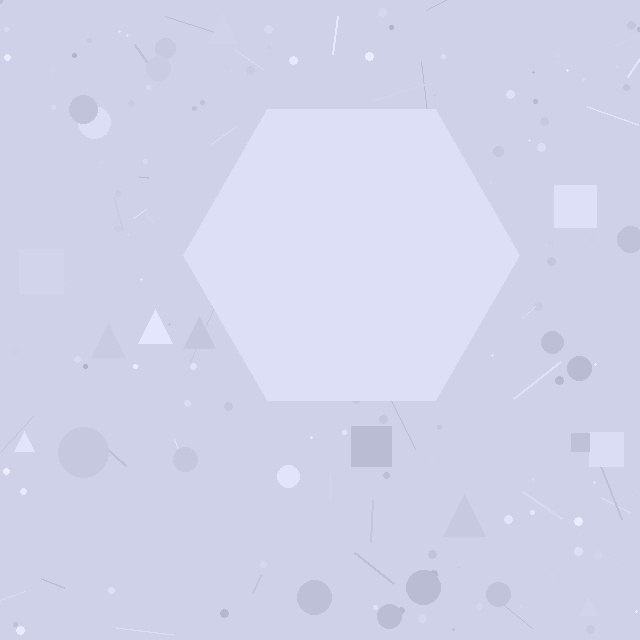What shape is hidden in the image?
A hexagon is hidden in the image.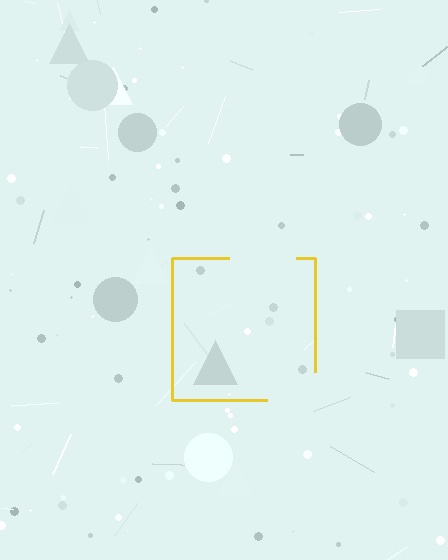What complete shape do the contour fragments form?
The contour fragments form a square.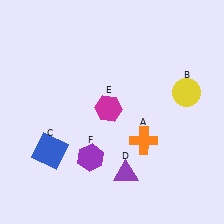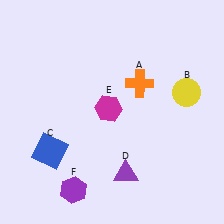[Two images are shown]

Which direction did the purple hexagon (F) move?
The purple hexagon (F) moved down.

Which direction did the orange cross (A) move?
The orange cross (A) moved up.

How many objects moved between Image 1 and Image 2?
2 objects moved between the two images.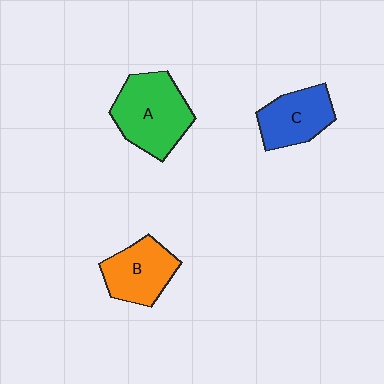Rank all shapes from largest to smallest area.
From largest to smallest: A (green), B (orange), C (blue).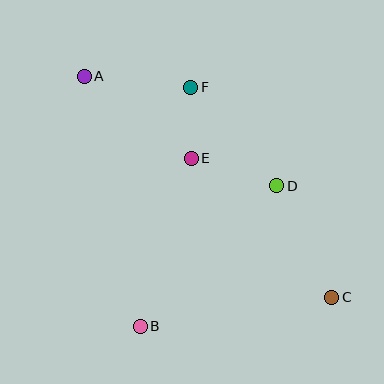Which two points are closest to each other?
Points E and F are closest to each other.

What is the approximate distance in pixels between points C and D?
The distance between C and D is approximately 124 pixels.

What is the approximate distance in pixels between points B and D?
The distance between B and D is approximately 196 pixels.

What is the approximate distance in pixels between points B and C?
The distance between B and C is approximately 194 pixels.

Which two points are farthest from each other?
Points A and C are farthest from each other.